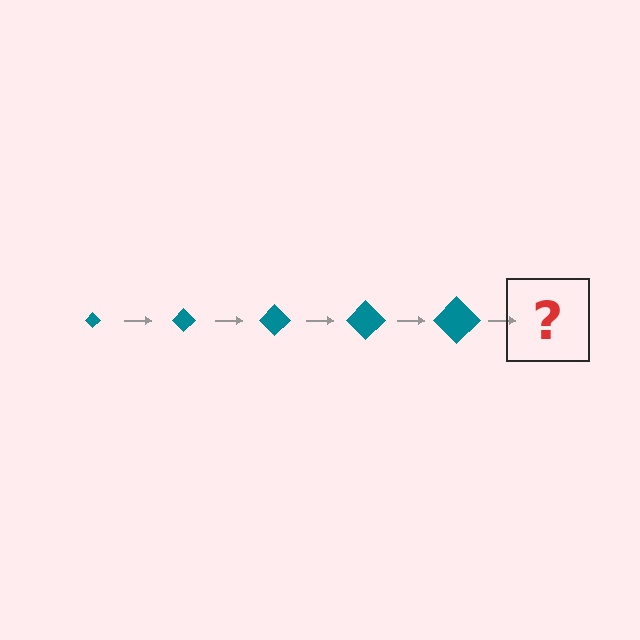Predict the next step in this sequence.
The next step is a teal diamond, larger than the previous one.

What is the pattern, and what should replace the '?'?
The pattern is that the diamond gets progressively larger each step. The '?' should be a teal diamond, larger than the previous one.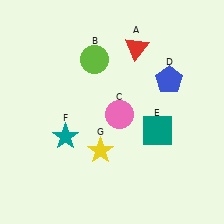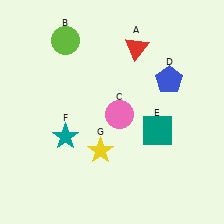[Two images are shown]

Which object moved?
The lime circle (B) moved left.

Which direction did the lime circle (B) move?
The lime circle (B) moved left.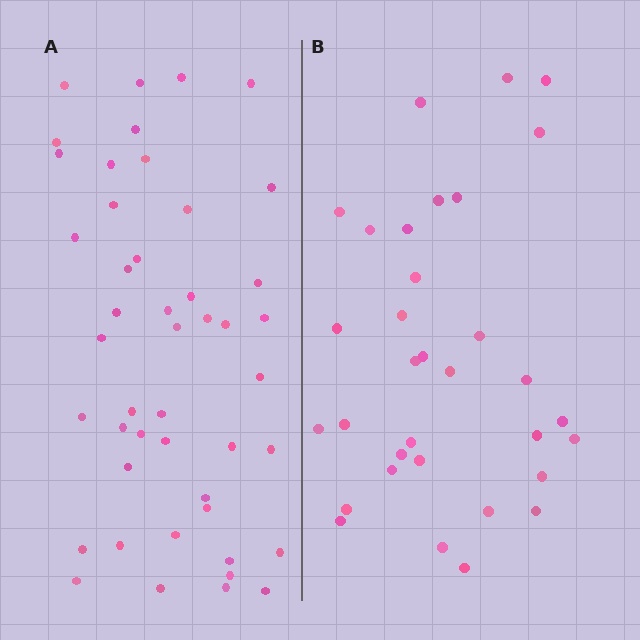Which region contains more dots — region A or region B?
Region A (the left region) has more dots.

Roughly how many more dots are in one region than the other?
Region A has approximately 15 more dots than region B.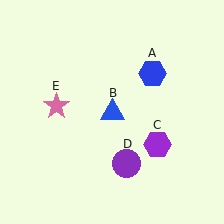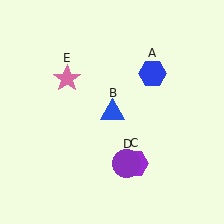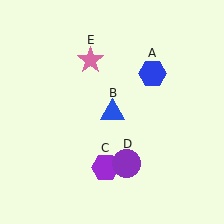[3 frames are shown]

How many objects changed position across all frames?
2 objects changed position: purple hexagon (object C), pink star (object E).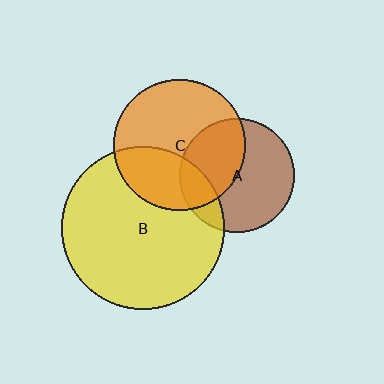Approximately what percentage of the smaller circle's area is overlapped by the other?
Approximately 40%.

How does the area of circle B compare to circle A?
Approximately 2.0 times.